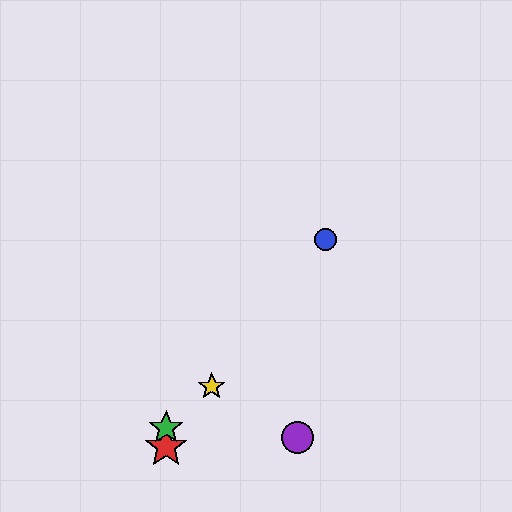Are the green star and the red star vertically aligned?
Yes, both are at x≈166.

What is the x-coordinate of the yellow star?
The yellow star is at x≈212.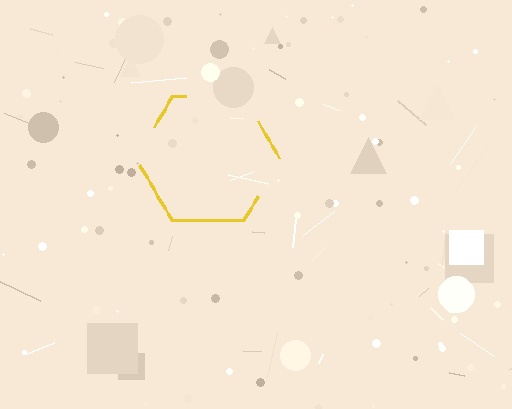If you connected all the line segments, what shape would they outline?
They would outline a hexagon.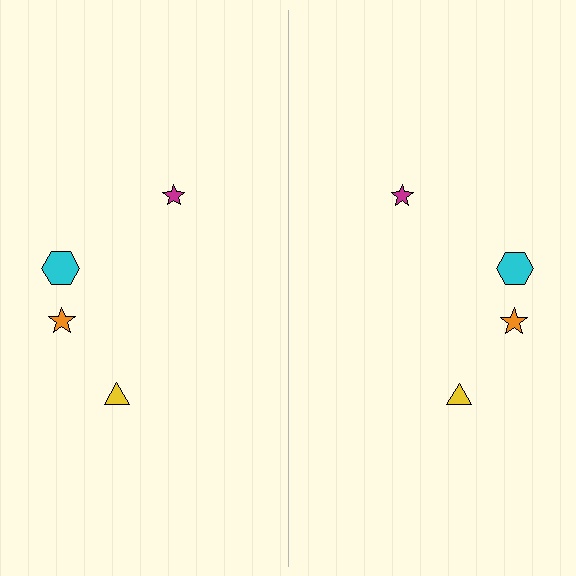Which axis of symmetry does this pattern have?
The pattern has a vertical axis of symmetry running through the center of the image.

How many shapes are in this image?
There are 8 shapes in this image.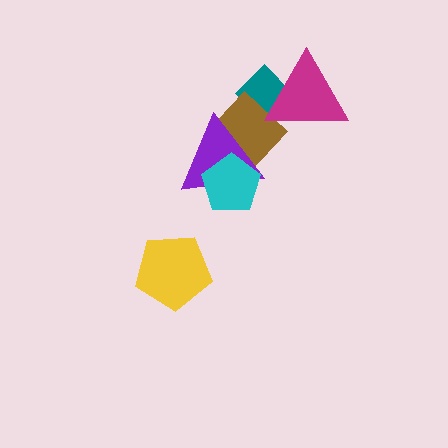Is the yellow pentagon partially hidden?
No, no other shape covers it.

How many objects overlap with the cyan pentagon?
2 objects overlap with the cyan pentagon.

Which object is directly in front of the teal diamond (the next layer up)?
The brown diamond is directly in front of the teal diamond.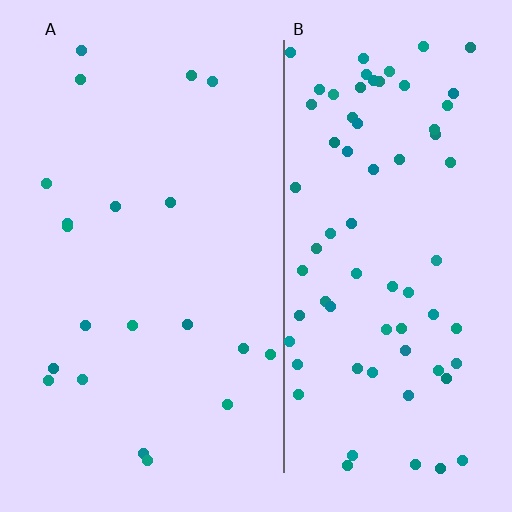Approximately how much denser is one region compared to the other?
Approximately 3.6× — region B over region A.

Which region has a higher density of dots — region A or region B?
B (the right).